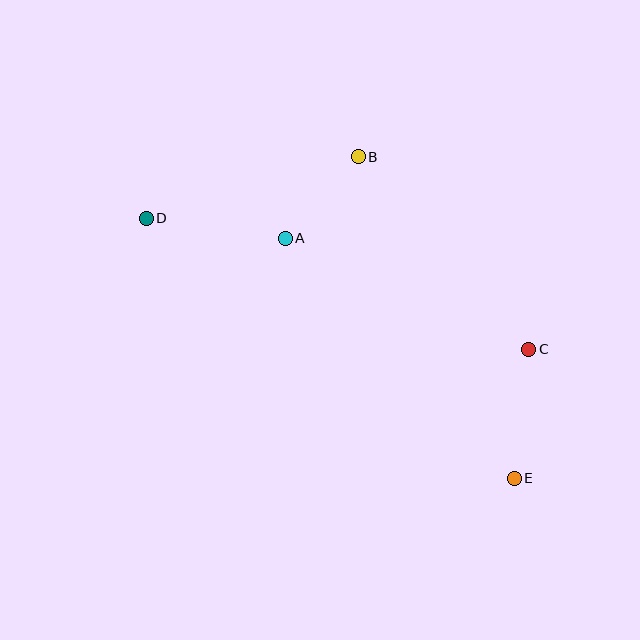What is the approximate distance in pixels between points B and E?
The distance between B and E is approximately 358 pixels.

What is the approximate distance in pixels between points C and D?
The distance between C and D is approximately 404 pixels.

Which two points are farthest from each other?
Points D and E are farthest from each other.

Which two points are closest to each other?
Points A and B are closest to each other.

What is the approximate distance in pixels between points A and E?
The distance between A and E is approximately 332 pixels.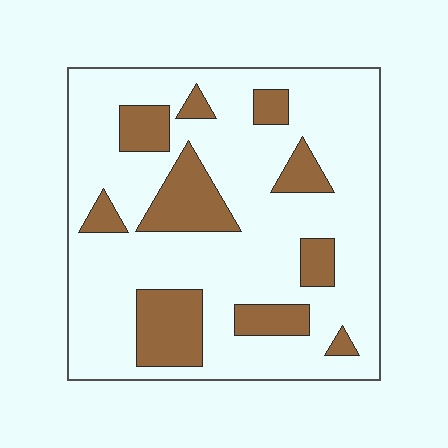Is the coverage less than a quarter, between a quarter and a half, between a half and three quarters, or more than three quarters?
Less than a quarter.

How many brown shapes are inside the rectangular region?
10.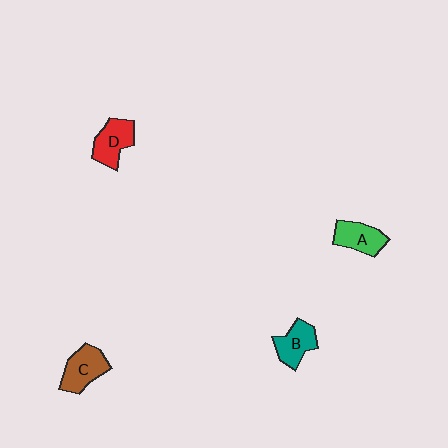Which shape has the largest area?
Shape C (brown).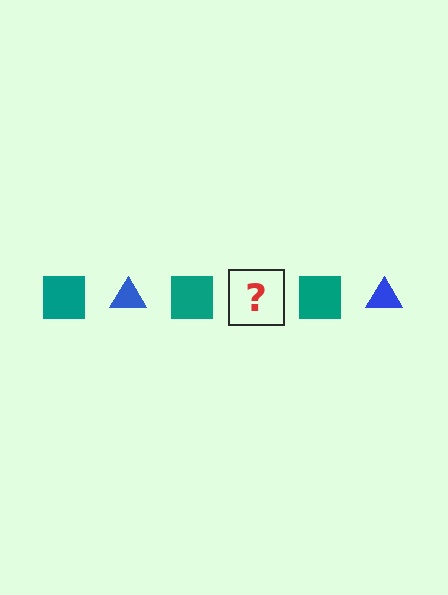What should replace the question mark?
The question mark should be replaced with a blue triangle.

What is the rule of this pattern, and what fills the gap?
The rule is that the pattern alternates between teal square and blue triangle. The gap should be filled with a blue triangle.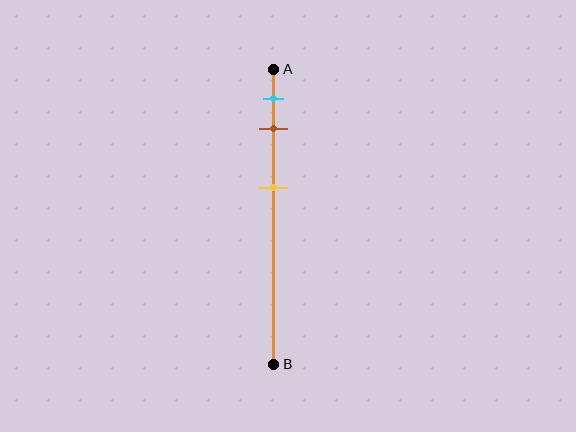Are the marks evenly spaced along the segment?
No, the marks are not evenly spaced.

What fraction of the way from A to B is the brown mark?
The brown mark is approximately 20% (0.2) of the way from A to B.